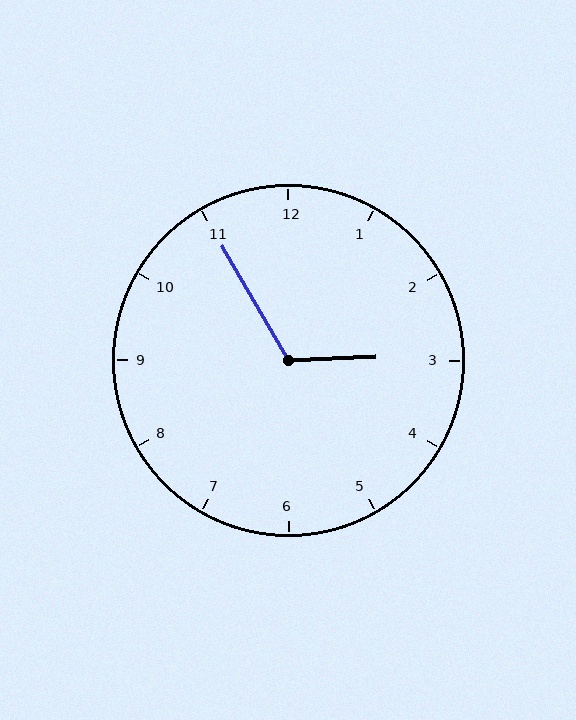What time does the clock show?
2:55.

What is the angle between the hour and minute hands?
Approximately 118 degrees.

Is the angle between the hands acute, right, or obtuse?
It is obtuse.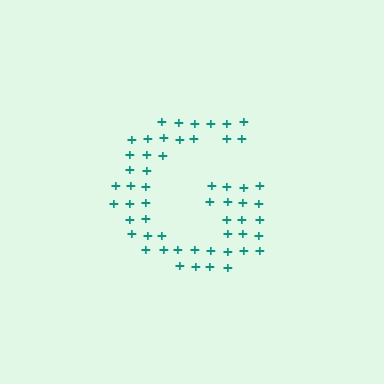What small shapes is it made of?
It is made of small plus signs.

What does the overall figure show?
The overall figure shows the letter G.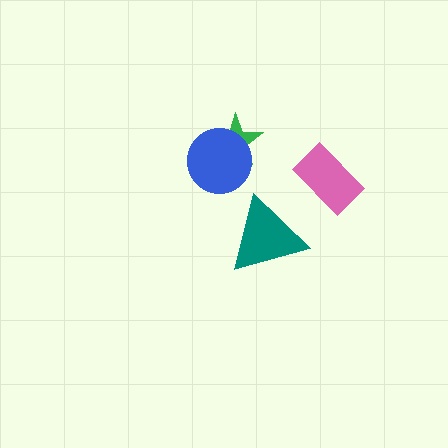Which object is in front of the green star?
The blue circle is in front of the green star.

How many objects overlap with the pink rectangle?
0 objects overlap with the pink rectangle.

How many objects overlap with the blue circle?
1 object overlaps with the blue circle.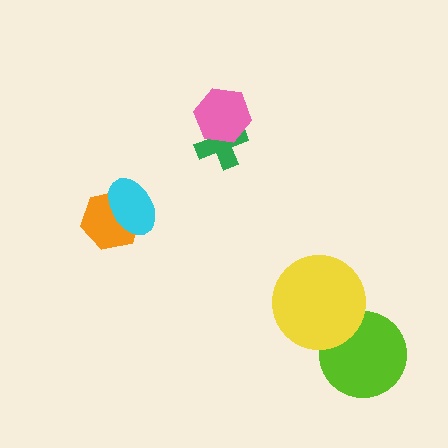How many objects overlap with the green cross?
1 object overlaps with the green cross.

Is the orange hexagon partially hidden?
Yes, it is partially covered by another shape.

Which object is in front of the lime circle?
The yellow circle is in front of the lime circle.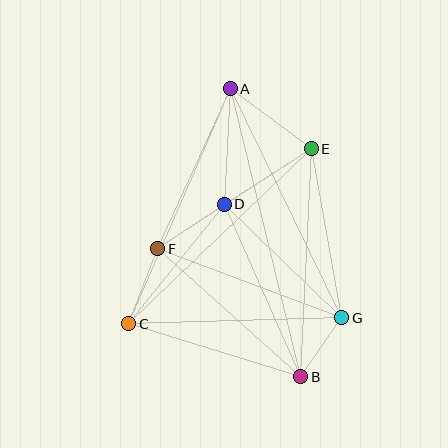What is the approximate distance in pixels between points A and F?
The distance between A and F is approximately 176 pixels.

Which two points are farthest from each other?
Points A and B are farthest from each other.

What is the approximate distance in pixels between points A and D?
The distance between A and D is approximately 116 pixels.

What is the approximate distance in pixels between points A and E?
The distance between A and E is approximately 101 pixels.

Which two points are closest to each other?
Points B and G are closest to each other.